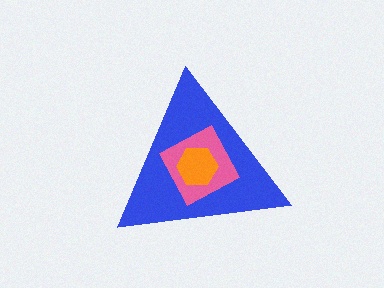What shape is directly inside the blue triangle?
The pink diamond.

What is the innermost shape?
The orange hexagon.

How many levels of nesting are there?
3.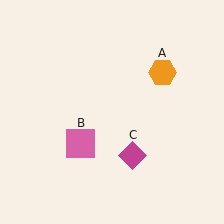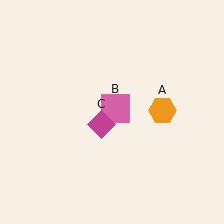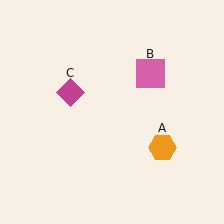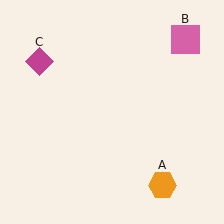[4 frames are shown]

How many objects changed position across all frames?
3 objects changed position: orange hexagon (object A), pink square (object B), magenta diamond (object C).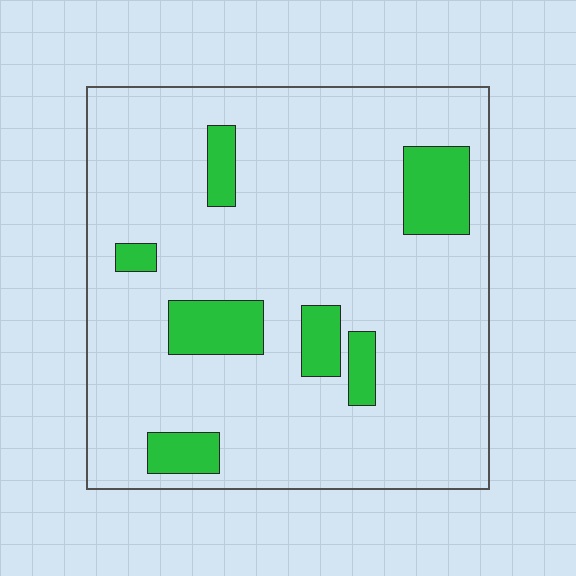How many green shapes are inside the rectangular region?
7.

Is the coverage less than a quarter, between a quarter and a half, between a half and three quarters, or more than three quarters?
Less than a quarter.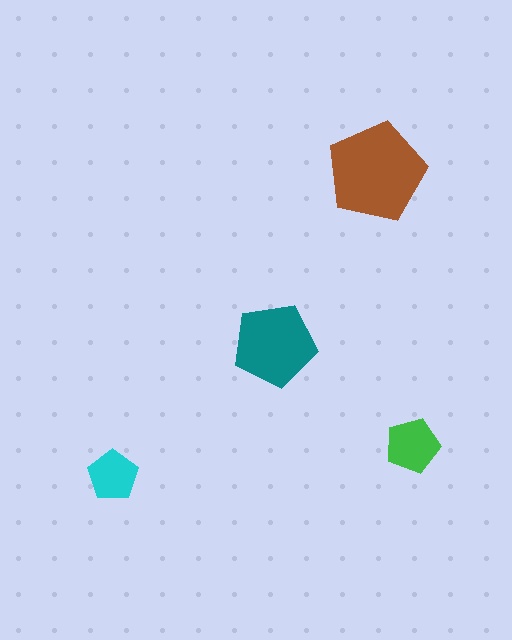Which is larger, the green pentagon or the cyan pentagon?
The green one.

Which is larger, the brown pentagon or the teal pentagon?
The brown one.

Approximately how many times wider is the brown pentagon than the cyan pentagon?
About 2 times wider.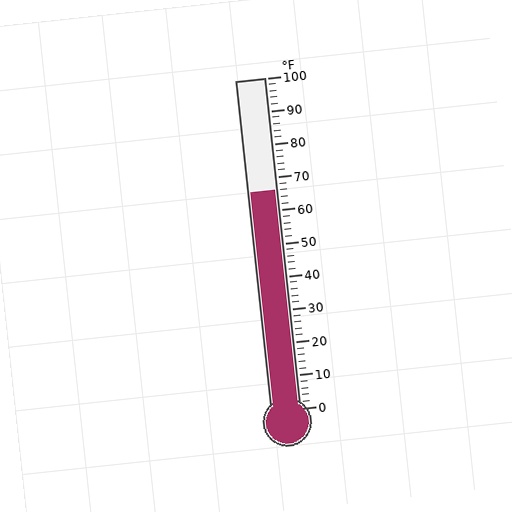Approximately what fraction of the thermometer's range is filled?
The thermometer is filled to approximately 65% of its range.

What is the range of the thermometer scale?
The thermometer scale ranges from 0°F to 100°F.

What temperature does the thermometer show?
The thermometer shows approximately 66°F.